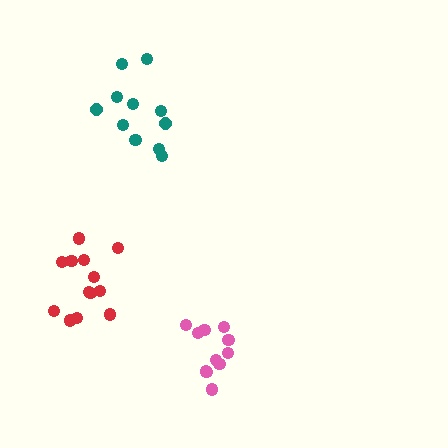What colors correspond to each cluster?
The clusters are colored: pink, red, teal.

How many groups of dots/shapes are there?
There are 3 groups.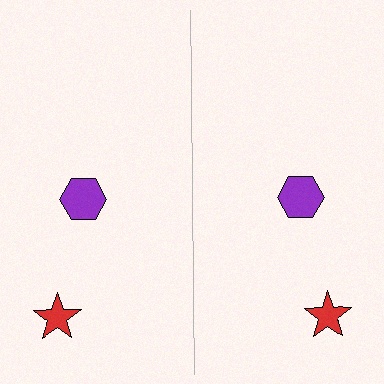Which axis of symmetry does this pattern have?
The pattern has a vertical axis of symmetry running through the center of the image.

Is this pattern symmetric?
Yes, this pattern has bilateral (reflection) symmetry.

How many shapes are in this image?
There are 4 shapes in this image.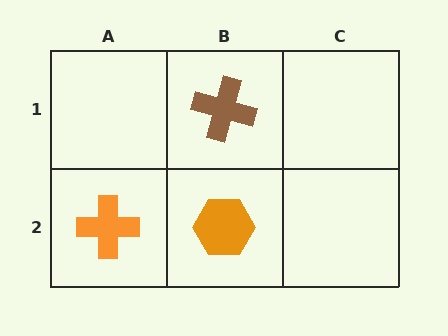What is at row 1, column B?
A brown cross.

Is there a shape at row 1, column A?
No, that cell is empty.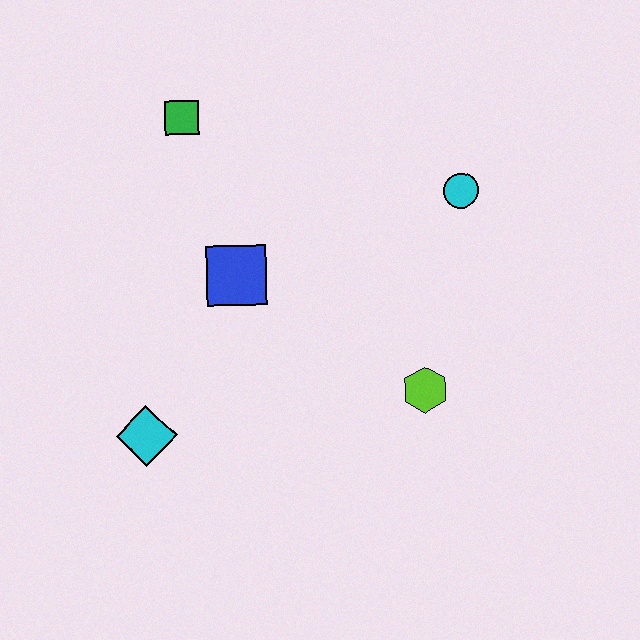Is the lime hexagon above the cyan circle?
No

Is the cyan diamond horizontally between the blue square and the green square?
No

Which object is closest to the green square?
The blue square is closest to the green square.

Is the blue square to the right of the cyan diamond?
Yes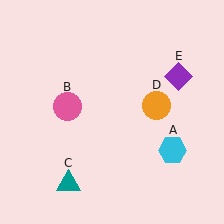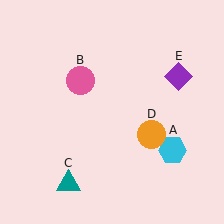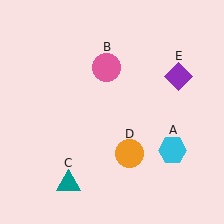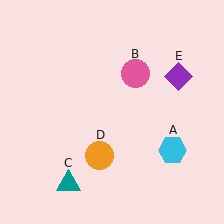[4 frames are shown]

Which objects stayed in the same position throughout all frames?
Cyan hexagon (object A) and teal triangle (object C) and purple diamond (object E) remained stationary.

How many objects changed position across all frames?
2 objects changed position: pink circle (object B), orange circle (object D).